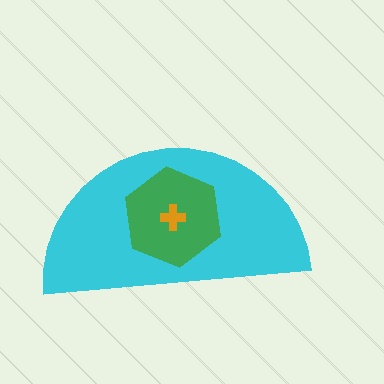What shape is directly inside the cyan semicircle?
The green hexagon.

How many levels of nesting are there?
3.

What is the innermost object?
The orange cross.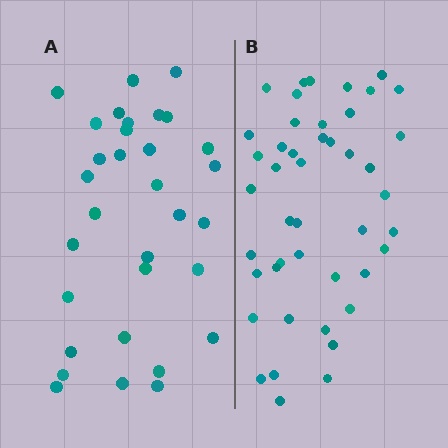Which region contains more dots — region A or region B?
Region B (the right region) has more dots.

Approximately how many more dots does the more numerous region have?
Region B has approximately 15 more dots than region A.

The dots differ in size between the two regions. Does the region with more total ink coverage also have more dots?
No. Region A has more total ink coverage because its dots are larger, but region B actually contains more individual dots. Total area can be misleading — the number of items is what matters here.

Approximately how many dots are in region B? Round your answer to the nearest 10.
About 40 dots. (The exact count is 45, which rounds to 40.)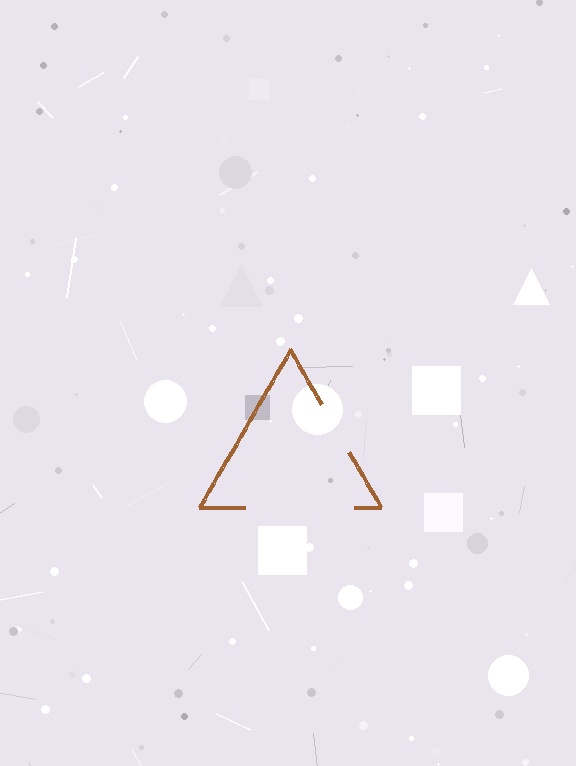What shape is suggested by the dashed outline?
The dashed outline suggests a triangle.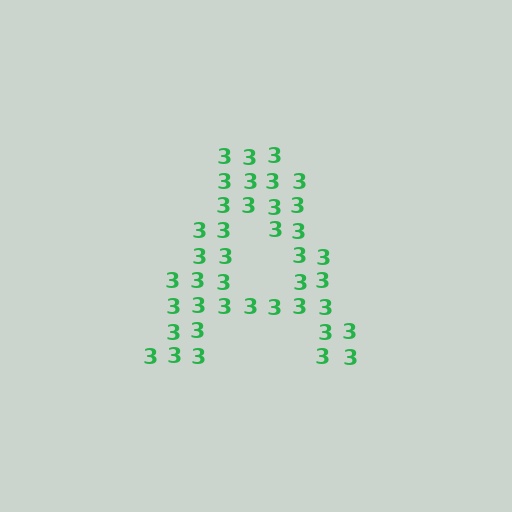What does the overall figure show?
The overall figure shows the letter A.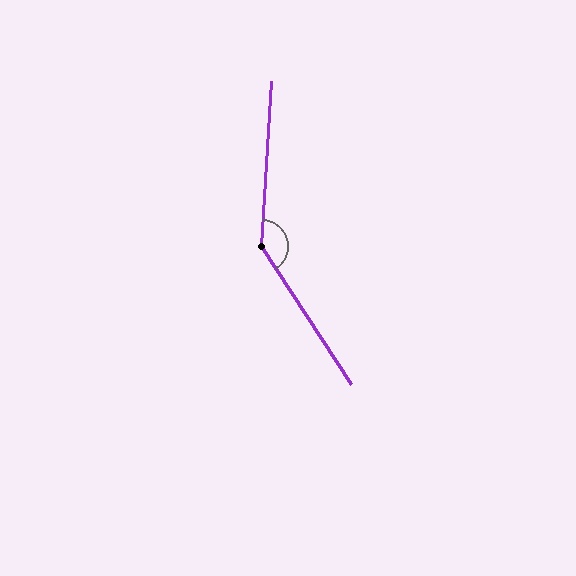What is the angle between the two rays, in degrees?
Approximately 144 degrees.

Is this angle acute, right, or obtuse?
It is obtuse.